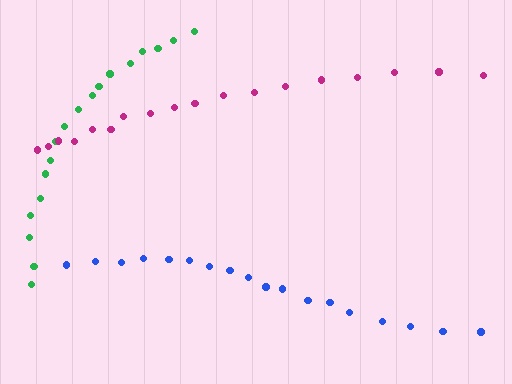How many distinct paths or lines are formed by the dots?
There are 3 distinct paths.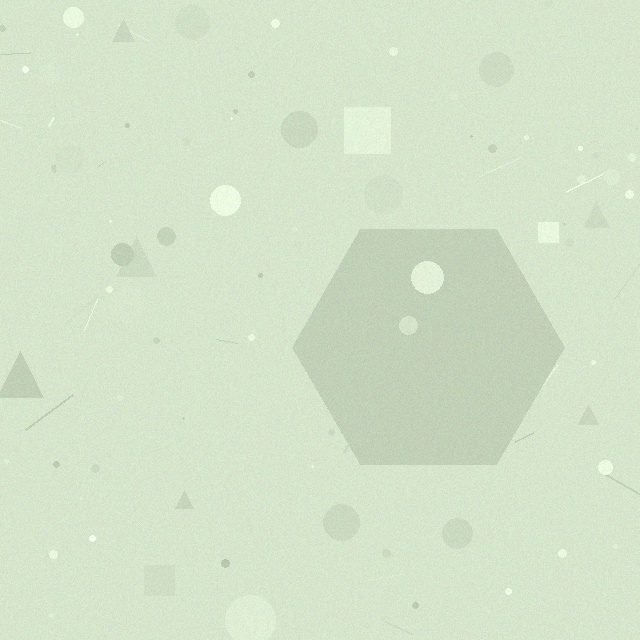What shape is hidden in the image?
A hexagon is hidden in the image.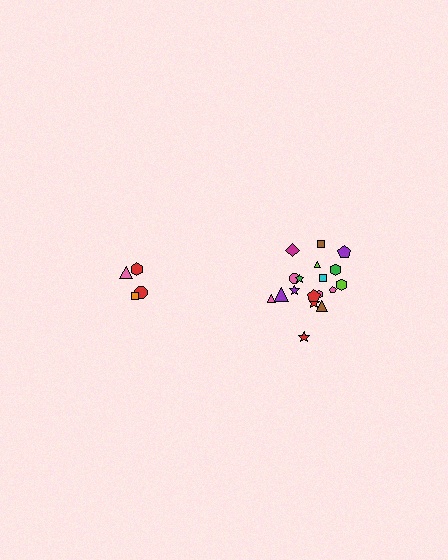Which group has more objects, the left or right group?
The right group.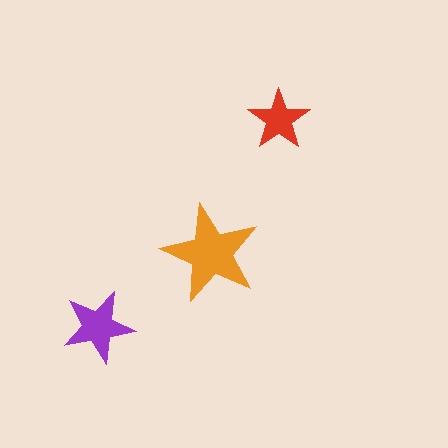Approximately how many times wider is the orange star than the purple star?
About 1.5 times wider.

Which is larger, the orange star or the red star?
The orange one.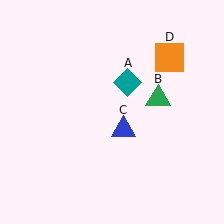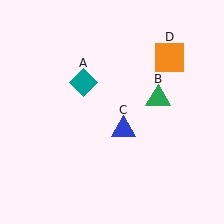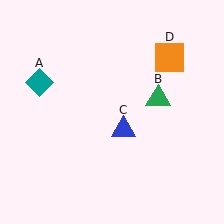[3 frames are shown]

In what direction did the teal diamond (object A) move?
The teal diamond (object A) moved left.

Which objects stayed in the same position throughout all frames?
Green triangle (object B) and blue triangle (object C) and orange square (object D) remained stationary.